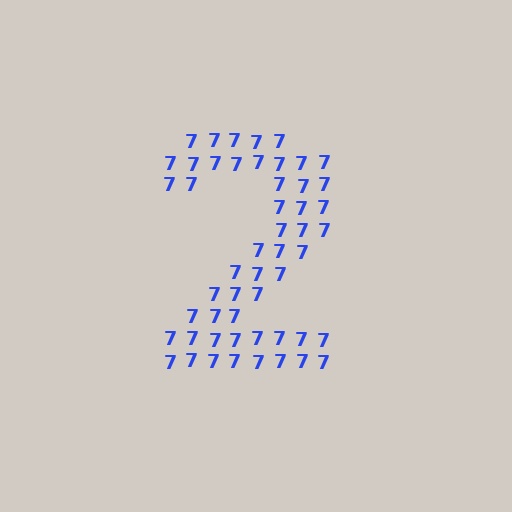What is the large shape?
The large shape is the digit 2.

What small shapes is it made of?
It is made of small digit 7's.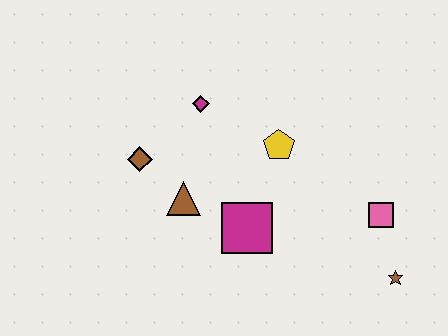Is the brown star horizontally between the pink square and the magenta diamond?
No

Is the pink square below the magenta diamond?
Yes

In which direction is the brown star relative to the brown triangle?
The brown star is to the right of the brown triangle.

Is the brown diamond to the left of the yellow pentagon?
Yes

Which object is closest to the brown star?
The pink square is closest to the brown star.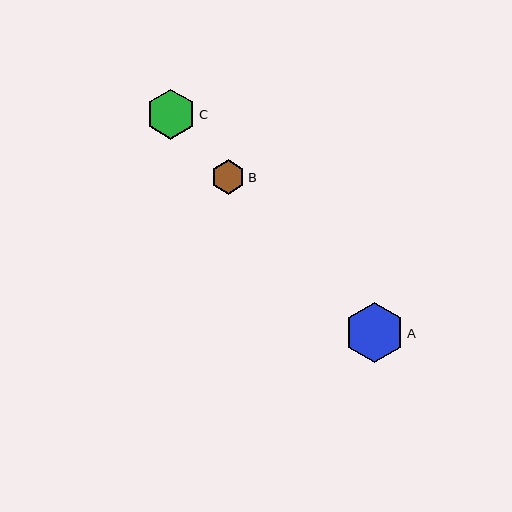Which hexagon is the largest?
Hexagon A is the largest with a size of approximately 60 pixels.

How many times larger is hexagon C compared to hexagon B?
Hexagon C is approximately 1.4 times the size of hexagon B.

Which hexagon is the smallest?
Hexagon B is the smallest with a size of approximately 35 pixels.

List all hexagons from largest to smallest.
From largest to smallest: A, C, B.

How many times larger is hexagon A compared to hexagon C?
Hexagon A is approximately 1.2 times the size of hexagon C.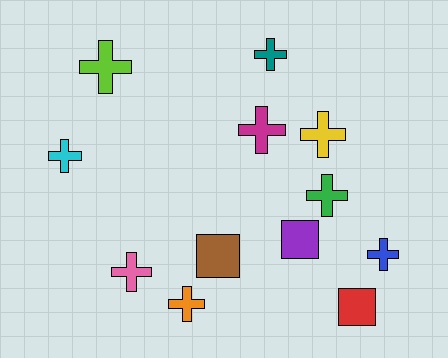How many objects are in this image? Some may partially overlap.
There are 12 objects.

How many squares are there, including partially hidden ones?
There are 3 squares.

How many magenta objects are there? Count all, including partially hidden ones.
There is 1 magenta object.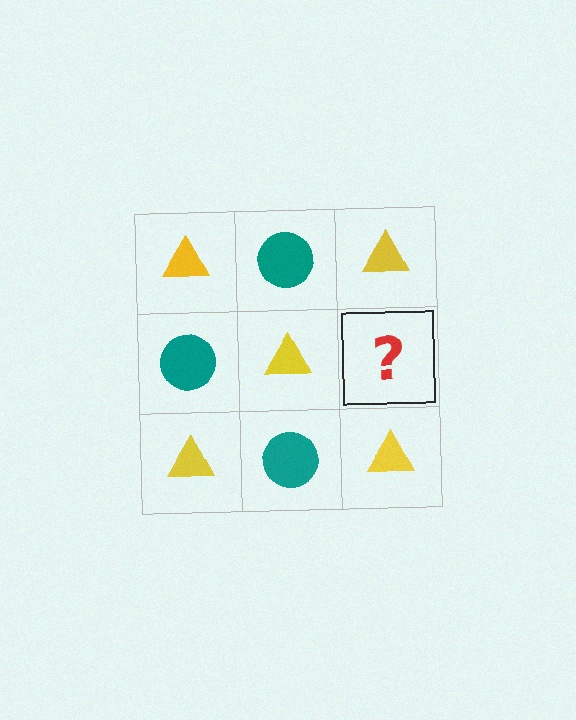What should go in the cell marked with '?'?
The missing cell should contain a teal circle.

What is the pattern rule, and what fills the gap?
The rule is that it alternates yellow triangle and teal circle in a checkerboard pattern. The gap should be filled with a teal circle.